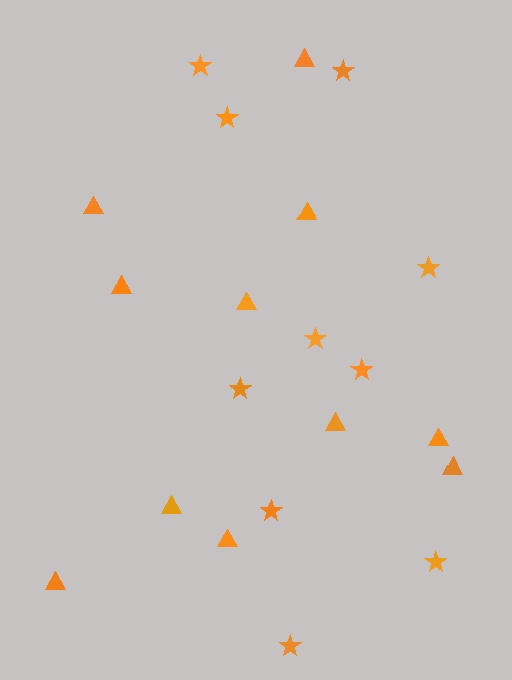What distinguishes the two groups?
There are 2 groups: one group of triangles (11) and one group of stars (10).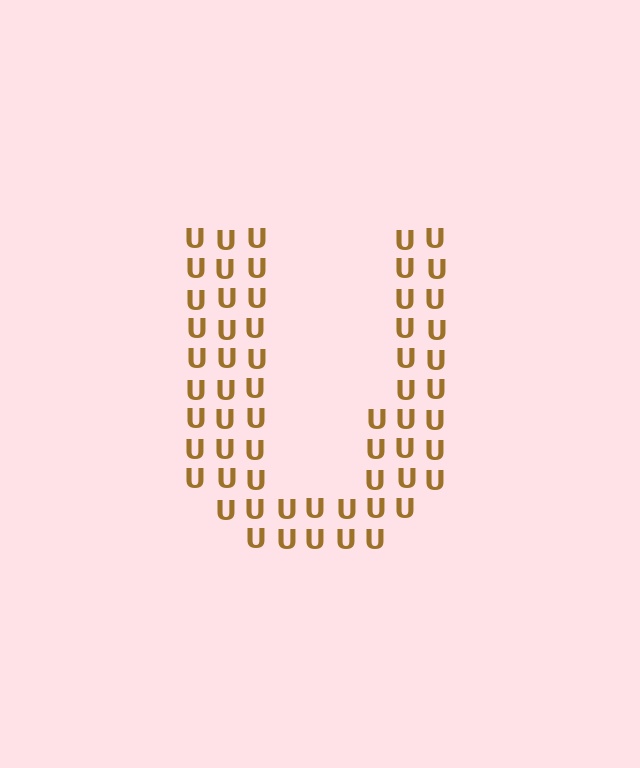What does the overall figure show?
The overall figure shows the letter U.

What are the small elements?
The small elements are letter U's.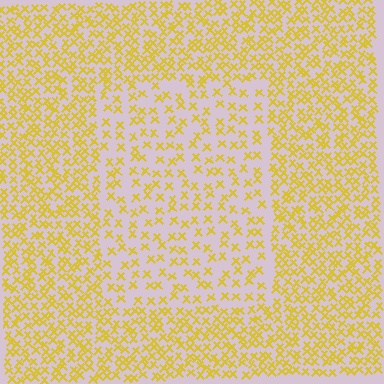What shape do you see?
I see a rectangle.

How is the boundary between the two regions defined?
The boundary is defined by a change in element density (approximately 2.0x ratio). All elements are the same color, size, and shape.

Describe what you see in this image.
The image contains small yellow elements arranged at two different densities. A rectangle-shaped region is visible where the elements are less densely packed than the surrounding area.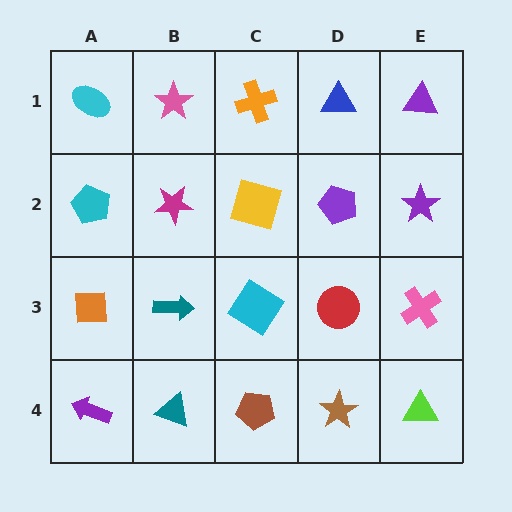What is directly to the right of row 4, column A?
A teal triangle.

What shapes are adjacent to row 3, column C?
A yellow square (row 2, column C), a brown pentagon (row 4, column C), a teal arrow (row 3, column B), a red circle (row 3, column D).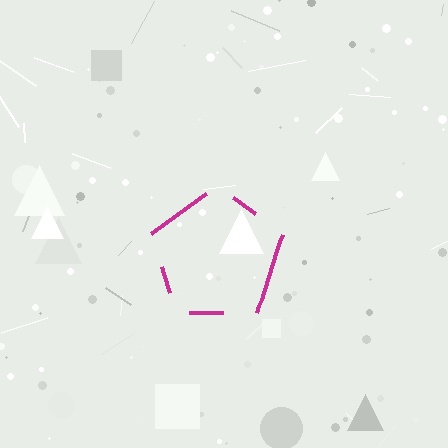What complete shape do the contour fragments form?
The contour fragments form a pentagon.